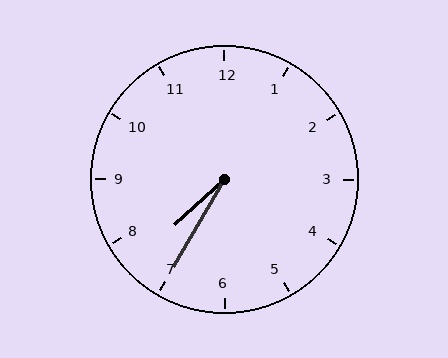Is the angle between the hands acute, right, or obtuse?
It is acute.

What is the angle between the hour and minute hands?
Approximately 18 degrees.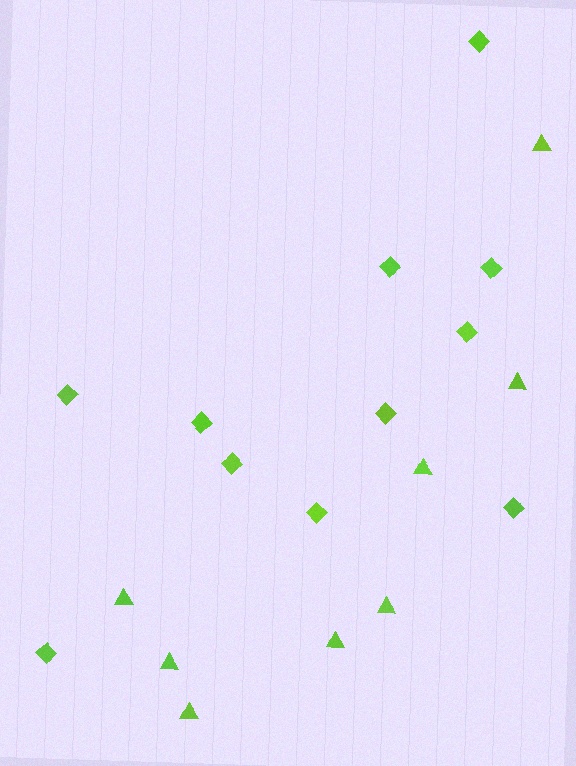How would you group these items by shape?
There are 2 groups: one group of diamonds (11) and one group of triangles (8).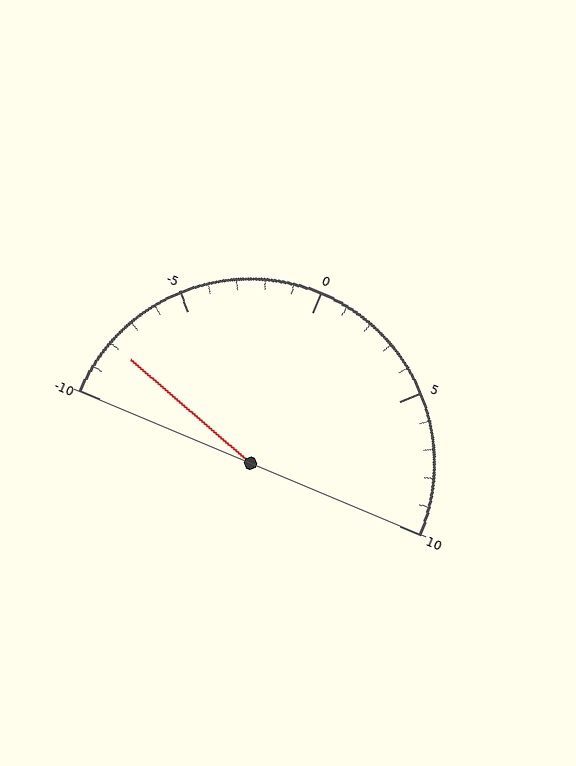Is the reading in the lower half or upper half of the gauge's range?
The reading is in the lower half of the range (-10 to 10).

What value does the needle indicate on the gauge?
The needle indicates approximately -8.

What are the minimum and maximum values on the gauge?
The gauge ranges from -10 to 10.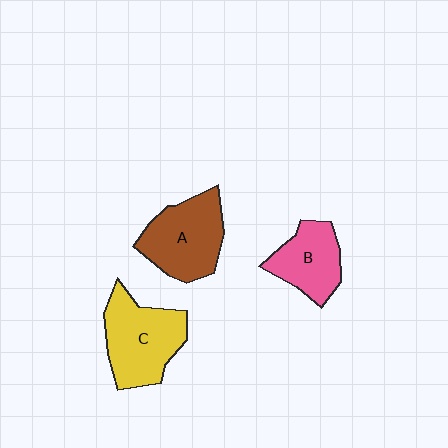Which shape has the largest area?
Shape C (yellow).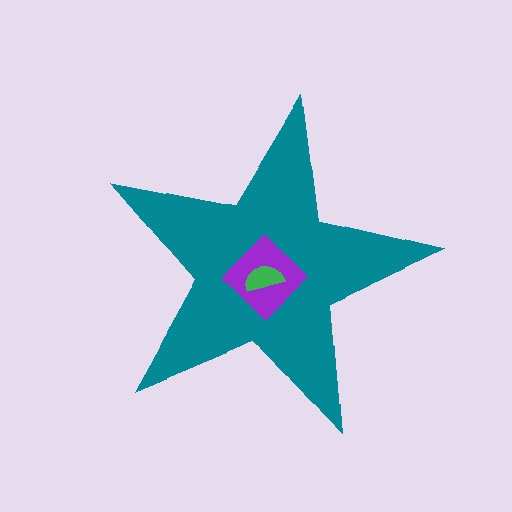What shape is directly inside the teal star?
The purple diamond.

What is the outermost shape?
The teal star.